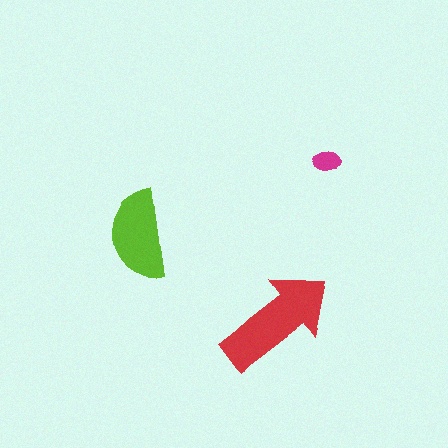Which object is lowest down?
The red arrow is bottommost.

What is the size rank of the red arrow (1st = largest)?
1st.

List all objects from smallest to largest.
The magenta ellipse, the lime semicircle, the red arrow.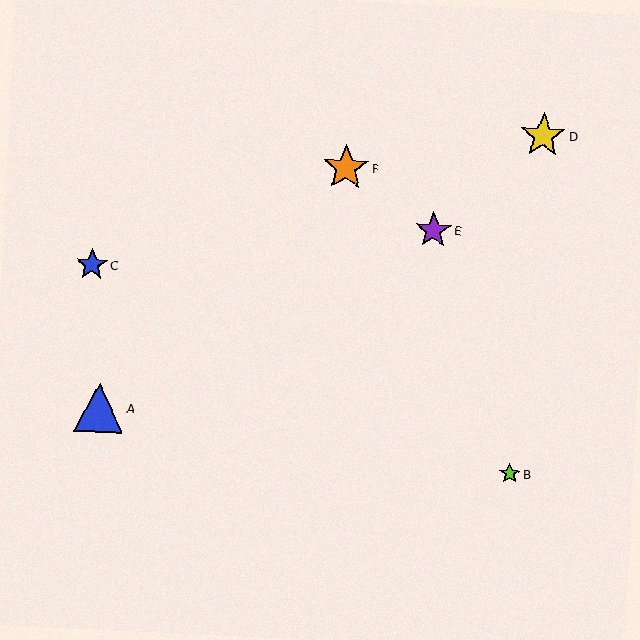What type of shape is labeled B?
Shape B is a lime star.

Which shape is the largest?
The blue triangle (labeled A) is the largest.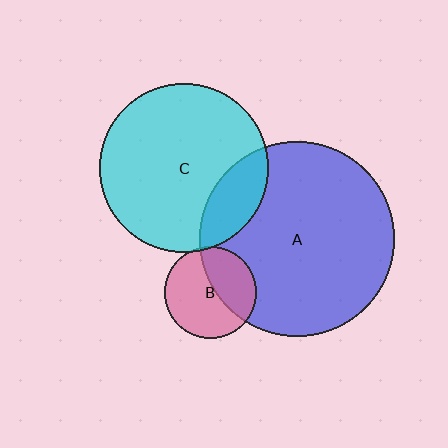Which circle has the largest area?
Circle A (blue).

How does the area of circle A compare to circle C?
Approximately 1.3 times.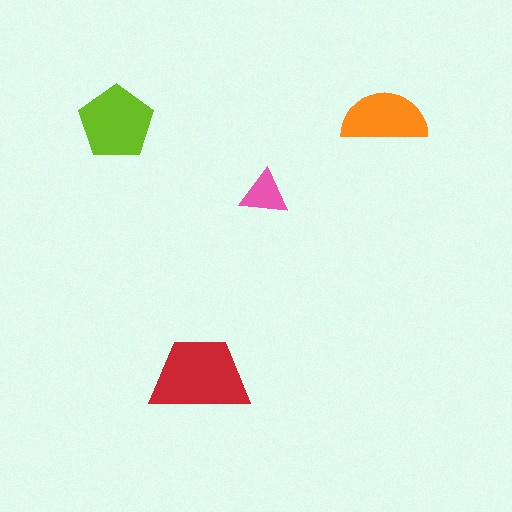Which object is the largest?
The red trapezoid.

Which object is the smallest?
The pink triangle.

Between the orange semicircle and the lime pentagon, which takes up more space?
The lime pentagon.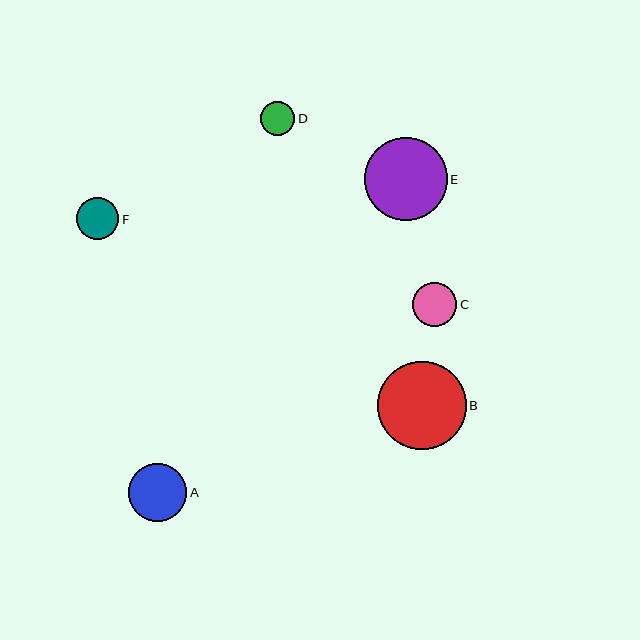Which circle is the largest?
Circle B is the largest with a size of approximately 89 pixels.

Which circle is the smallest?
Circle D is the smallest with a size of approximately 35 pixels.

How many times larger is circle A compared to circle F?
Circle A is approximately 1.4 times the size of circle F.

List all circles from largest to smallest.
From largest to smallest: B, E, A, C, F, D.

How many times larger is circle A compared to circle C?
Circle A is approximately 1.3 times the size of circle C.